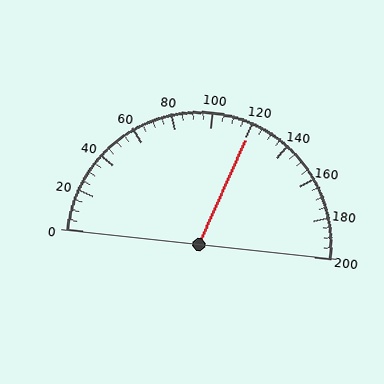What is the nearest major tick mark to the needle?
The nearest major tick mark is 120.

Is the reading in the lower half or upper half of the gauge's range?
The reading is in the upper half of the range (0 to 200).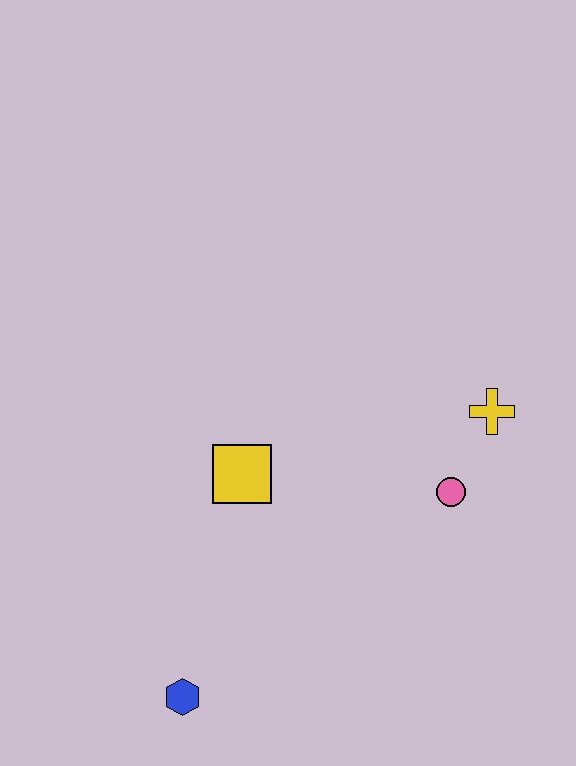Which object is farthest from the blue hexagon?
The yellow cross is farthest from the blue hexagon.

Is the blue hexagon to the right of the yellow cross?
No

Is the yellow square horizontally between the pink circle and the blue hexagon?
Yes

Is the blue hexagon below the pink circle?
Yes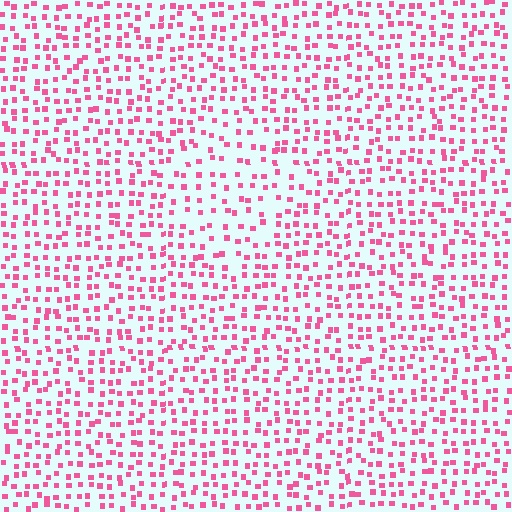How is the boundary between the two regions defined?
The boundary is defined by a change in element density (approximately 1.5x ratio). All elements are the same color, size, and shape.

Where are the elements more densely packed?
The elements are more densely packed outside the diamond boundary.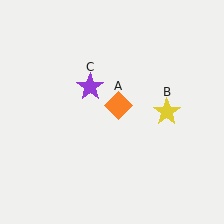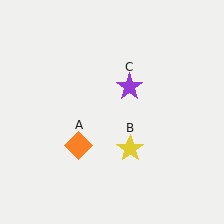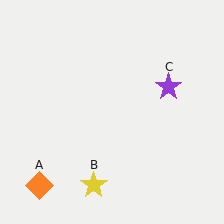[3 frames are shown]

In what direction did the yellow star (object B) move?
The yellow star (object B) moved down and to the left.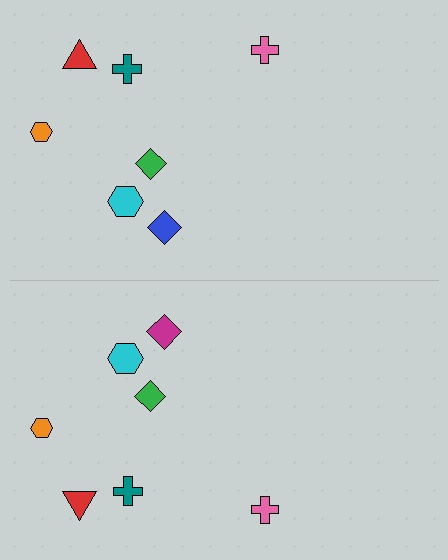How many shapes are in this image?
There are 14 shapes in this image.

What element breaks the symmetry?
The magenta diamond on the bottom side breaks the symmetry — its mirror counterpart is blue.